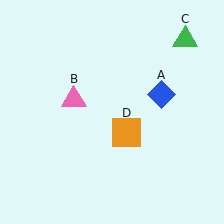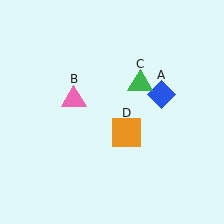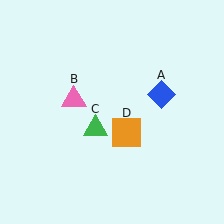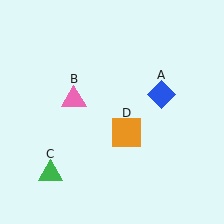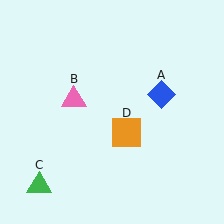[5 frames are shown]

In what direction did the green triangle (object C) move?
The green triangle (object C) moved down and to the left.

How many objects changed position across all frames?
1 object changed position: green triangle (object C).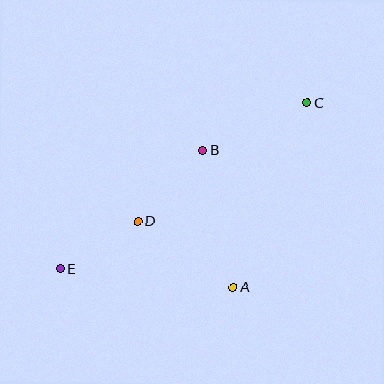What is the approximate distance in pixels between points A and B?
The distance between A and B is approximately 140 pixels.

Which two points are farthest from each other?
Points C and E are farthest from each other.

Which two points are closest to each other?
Points D and E are closest to each other.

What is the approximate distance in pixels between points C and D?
The distance between C and D is approximately 207 pixels.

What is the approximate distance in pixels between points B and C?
The distance between B and C is approximately 115 pixels.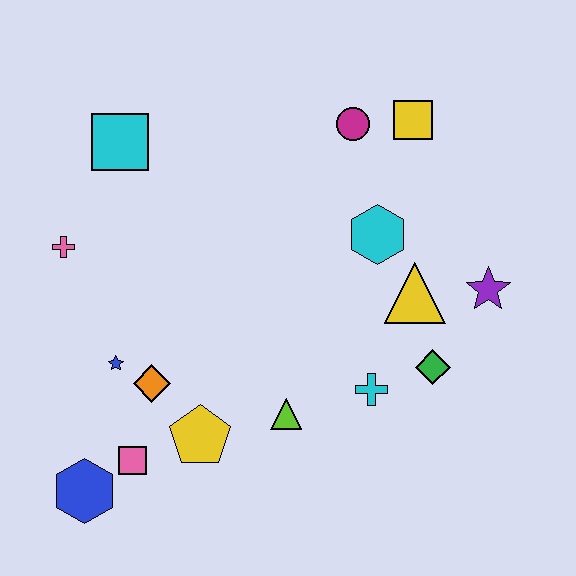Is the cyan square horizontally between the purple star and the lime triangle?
No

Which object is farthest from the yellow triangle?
The blue hexagon is farthest from the yellow triangle.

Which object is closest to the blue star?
The orange diamond is closest to the blue star.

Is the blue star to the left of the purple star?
Yes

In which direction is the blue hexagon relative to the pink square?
The blue hexagon is to the left of the pink square.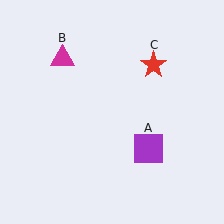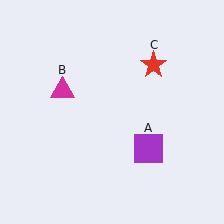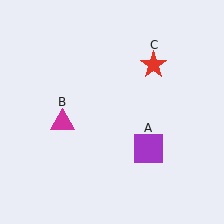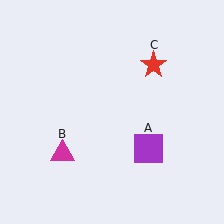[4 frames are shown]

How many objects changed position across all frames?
1 object changed position: magenta triangle (object B).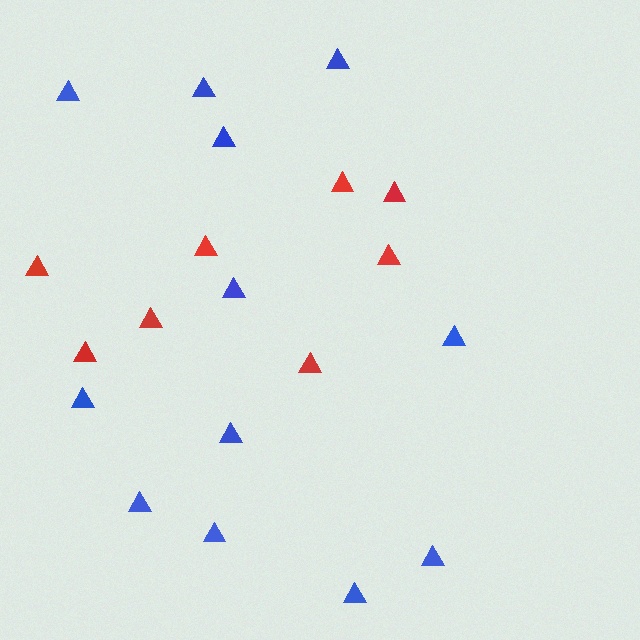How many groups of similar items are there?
There are 2 groups: one group of red triangles (8) and one group of blue triangles (12).